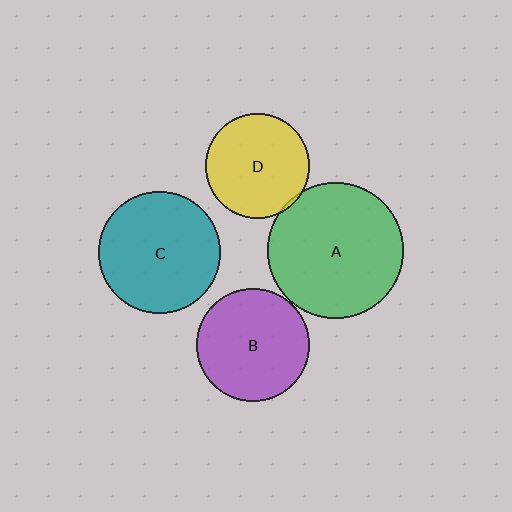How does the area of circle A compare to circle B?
Approximately 1.5 times.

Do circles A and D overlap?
Yes.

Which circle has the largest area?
Circle A (green).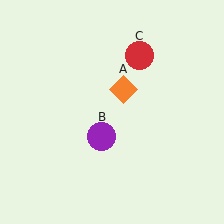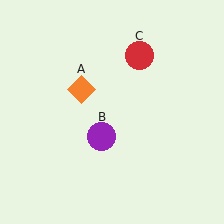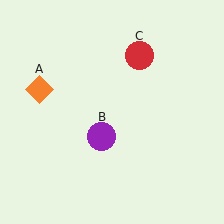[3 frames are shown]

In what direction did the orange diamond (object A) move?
The orange diamond (object A) moved left.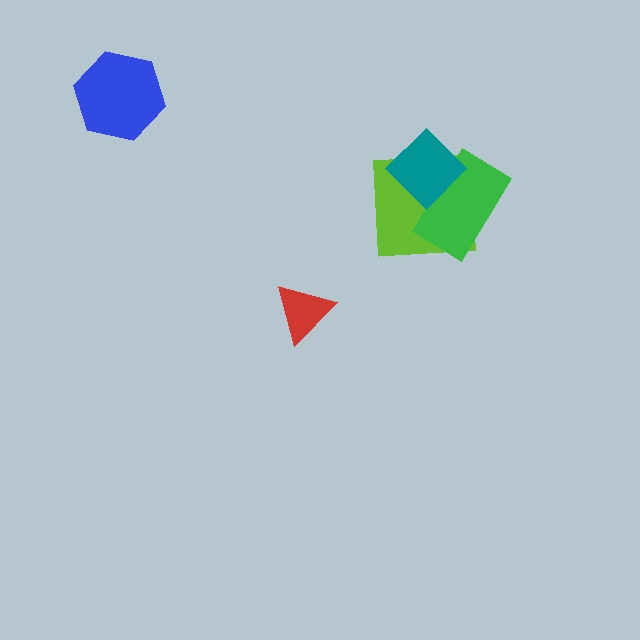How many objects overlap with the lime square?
2 objects overlap with the lime square.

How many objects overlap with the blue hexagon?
0 objects overlap with the blue hexagon.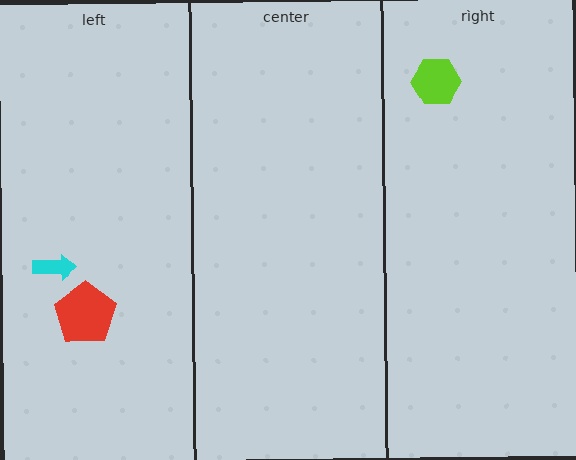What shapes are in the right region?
The lime hexagon.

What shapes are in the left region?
The red pentagon, the cyan arrow.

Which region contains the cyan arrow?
The left region.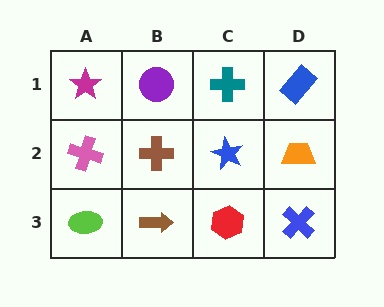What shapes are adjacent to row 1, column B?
A brown cross (row 2, column B), a magenta star (row 1, column A), a teal cross (row 1, column C).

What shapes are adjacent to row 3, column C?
A blue star (row 2, column C), a brown arrow (row 3, column B), a blue cross (row 3, column D).